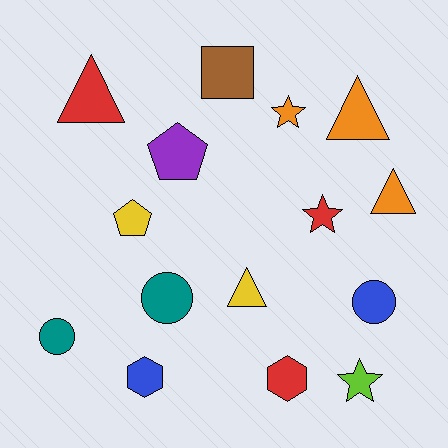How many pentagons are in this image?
There are 2 pentagons.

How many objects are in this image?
There are 15 objects.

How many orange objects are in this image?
There are 3 orange objects.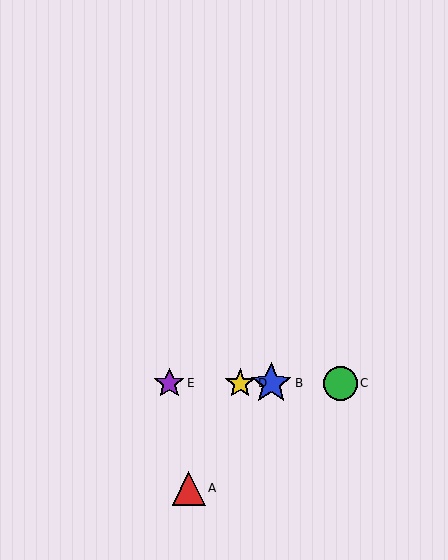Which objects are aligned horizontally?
Objects B, C, D, E are aligned horizontally.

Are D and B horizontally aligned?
Yes, both are at y≈383.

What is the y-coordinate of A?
Object A is at y≈488.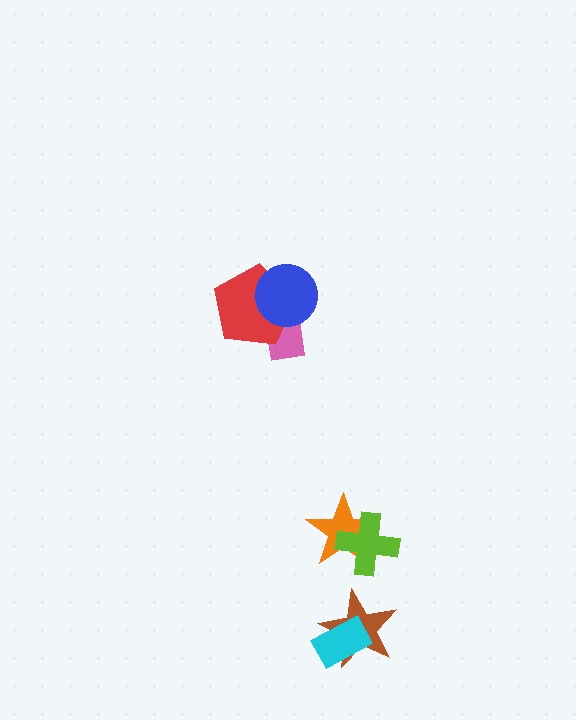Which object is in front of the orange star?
The lime cross is in front of the orange star.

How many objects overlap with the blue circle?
2 objects overlap with the blue circle.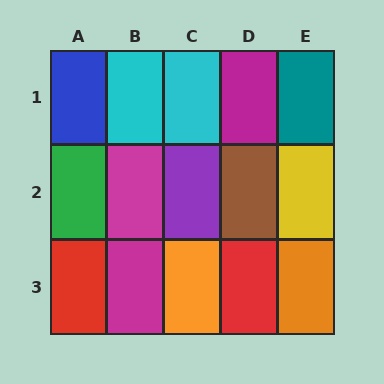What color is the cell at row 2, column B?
Magenta.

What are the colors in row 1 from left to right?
Blue, cyan, cyan, magenta, teal.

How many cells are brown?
1 cell is brown.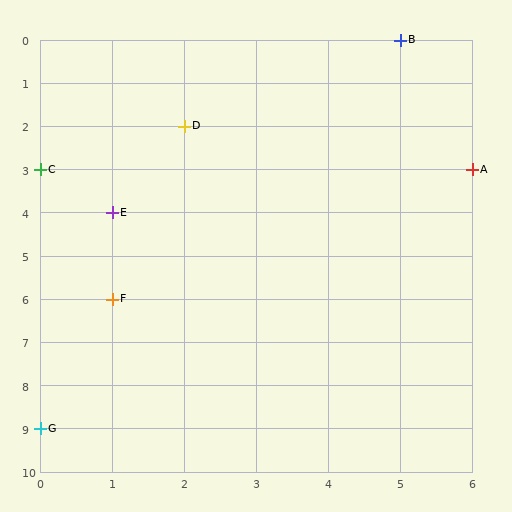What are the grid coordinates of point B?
Point B is at grid coordinates (5, 0).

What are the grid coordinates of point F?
Point F is at grid coordinates (1, 6).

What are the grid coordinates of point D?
Point D is at grid coordinates (2, 2).